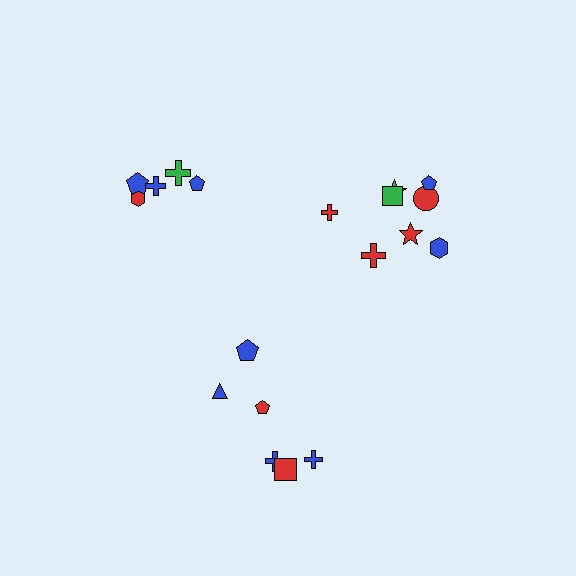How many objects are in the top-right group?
There are 8 objects.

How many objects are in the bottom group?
There are 6 objects.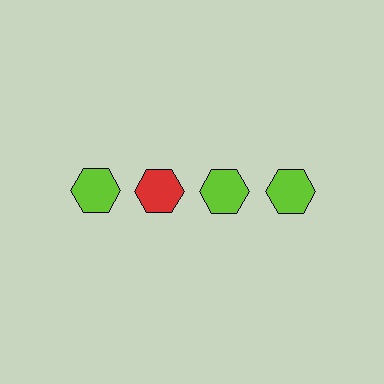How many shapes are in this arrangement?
There are 4 shapes arranged in a grid pattern.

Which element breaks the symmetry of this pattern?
The red hexagon in the top row, second from left column breaks the symmetry. All other shapes are lime hexagons.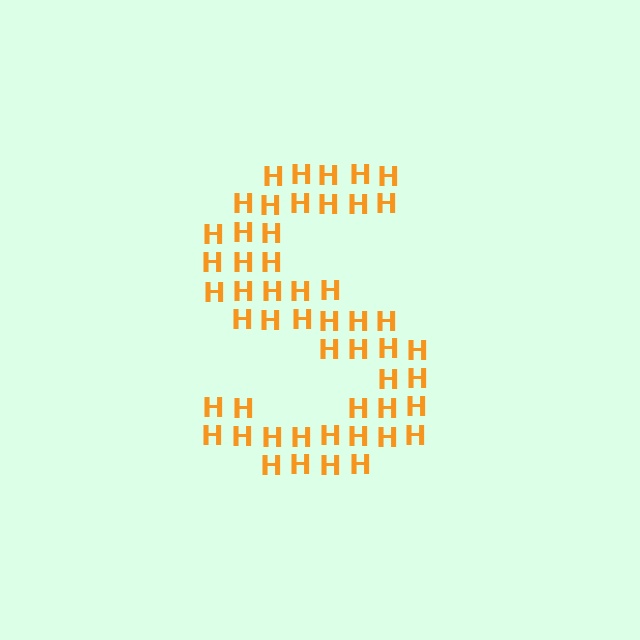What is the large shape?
The large shape is the letter S.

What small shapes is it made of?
It is made of small letter H's.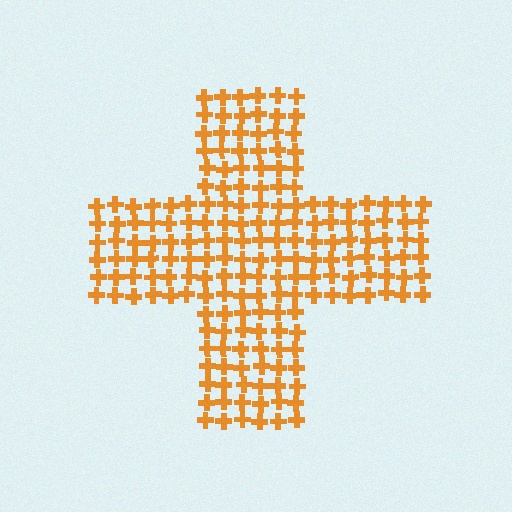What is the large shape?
The large shape is a cross.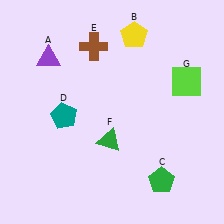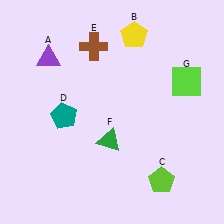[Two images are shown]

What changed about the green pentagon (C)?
In Image 1, C is green. In Image 2, it changed to lime.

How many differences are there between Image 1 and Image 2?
There is 1 difference between the two images.